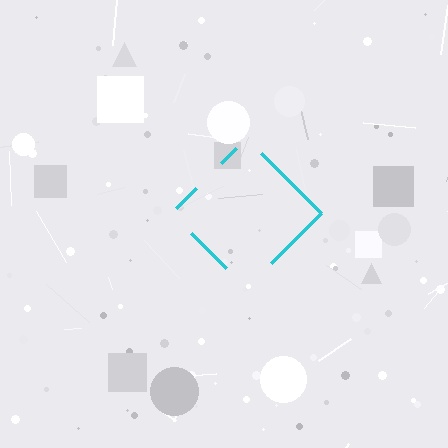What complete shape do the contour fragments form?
The contour fragments form a diamond.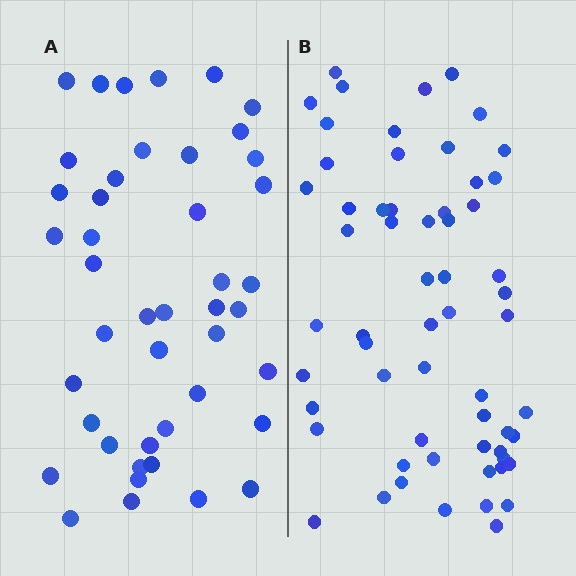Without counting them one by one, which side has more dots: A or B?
Region B (the right region) has more dots.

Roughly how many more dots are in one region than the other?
Region B has approximately 15 more dots than region A.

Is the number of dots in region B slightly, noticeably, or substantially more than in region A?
Region B has noticeably more, but not dramatically so. The ratio is roughly 1.4 to 1.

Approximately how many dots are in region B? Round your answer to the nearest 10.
About 60 dots.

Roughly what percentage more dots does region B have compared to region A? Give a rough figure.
About 35% more.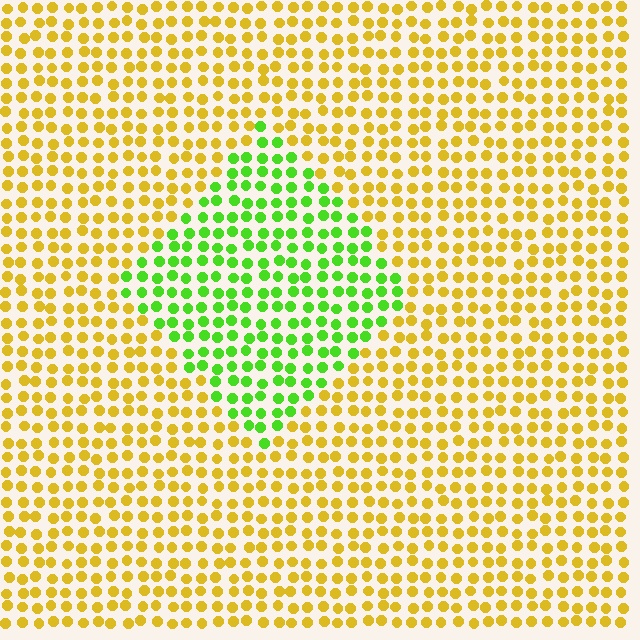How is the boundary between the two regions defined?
The boundary is defined purely by a slight shift in hue (about 59 degrees). Spacing, size, and orientation are identical on both sides.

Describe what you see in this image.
The image is filled with small yellow elements in a uniform arrangement. A diamond-shaped region is visible where the elements are tinted to a slightly different hue, forming a subtle color boundary.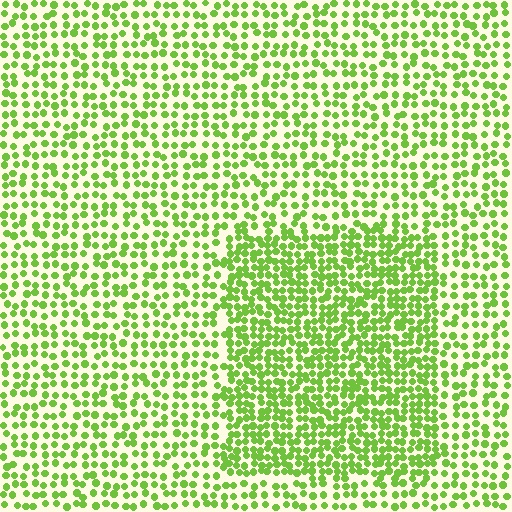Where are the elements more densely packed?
The elements are more densely packed inside the rectangle boundary.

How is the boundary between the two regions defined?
The boundary is defined by a change in element density (approximately 1.8x ratio). All elements are the same color, size, and shape.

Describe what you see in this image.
The image contains small lime elements arranged at two different densities. A rectangle-shaped region is visible where the elements are more densely packed than the surrounding area.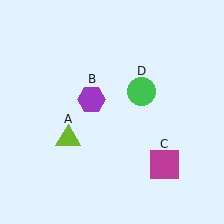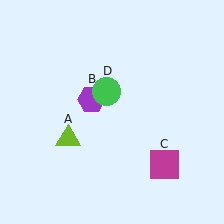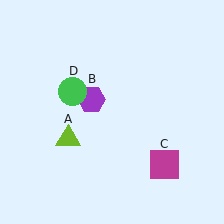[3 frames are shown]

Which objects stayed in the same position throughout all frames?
Lime triangle (object A) and purple hexagon (object B) and magenta square (object C) remained stationary.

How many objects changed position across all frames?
1 object changed position: green circle (object D).